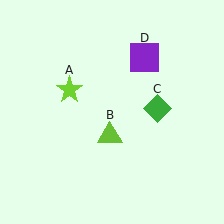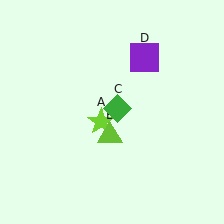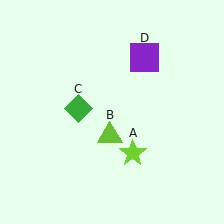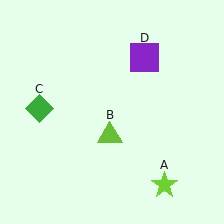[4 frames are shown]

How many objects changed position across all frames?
2 objects changed position: lime star (object A), green diamond (object C).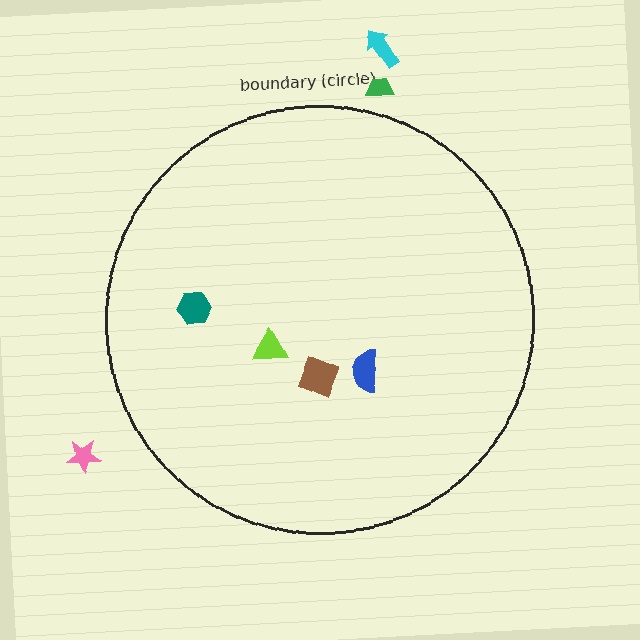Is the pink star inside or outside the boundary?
Outside.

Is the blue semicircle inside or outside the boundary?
Inside.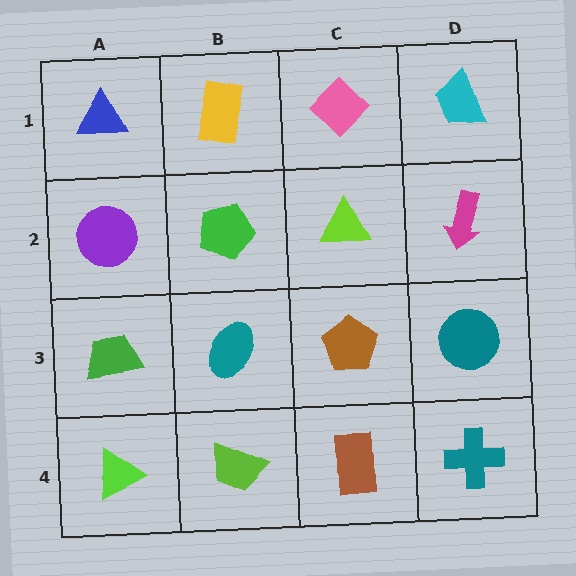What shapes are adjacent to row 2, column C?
A pink diamond (row 1, column C), a brown pentagon (row 3, column C), a green pentagon (row 2, column B), a magenta arrow (row 2, column D).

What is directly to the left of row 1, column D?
A pink diamond.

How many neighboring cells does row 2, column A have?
3.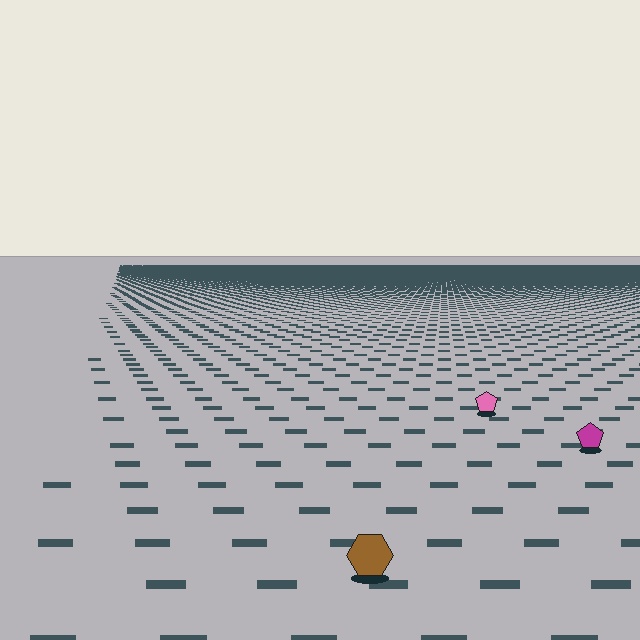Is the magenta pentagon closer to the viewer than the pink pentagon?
Yes. The magenta pentagon is closer — you can tell from the texture gradient: the ground texture is coarser near it.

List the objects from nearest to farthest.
From nearest to farthest: the brown hexagon, the magenta pentagon, the pink pentagon.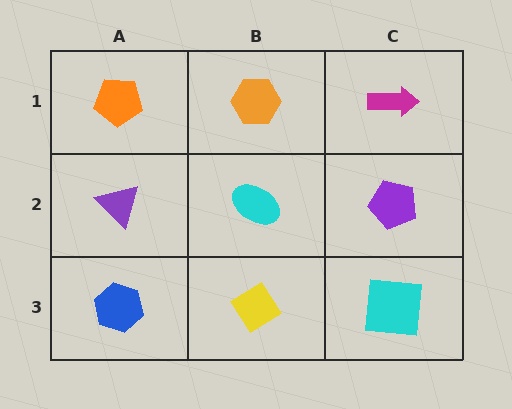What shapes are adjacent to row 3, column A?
A purple triangle (row 2, column A), a yellow diamond (row 3, column B).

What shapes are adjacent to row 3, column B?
A cyan ellipse (row 2, column B), a blue hexagon (row 3, column A), a cyan square (row 3, column C).